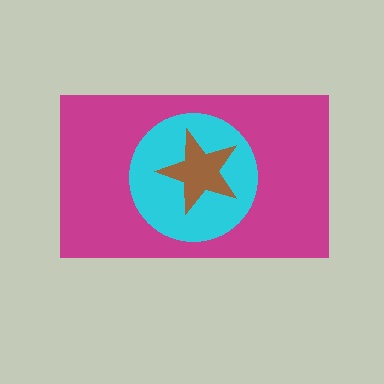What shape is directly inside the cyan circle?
The brown star.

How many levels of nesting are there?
3.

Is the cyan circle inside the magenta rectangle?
Yes.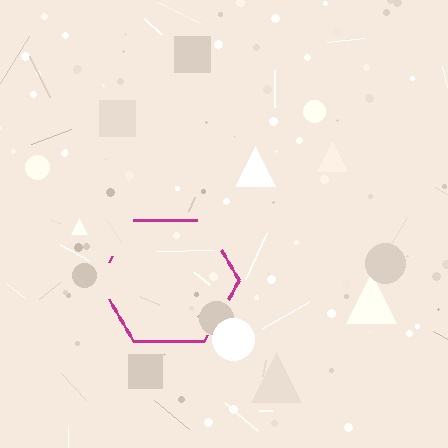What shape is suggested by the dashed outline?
The dashed outline suggests a hexagon.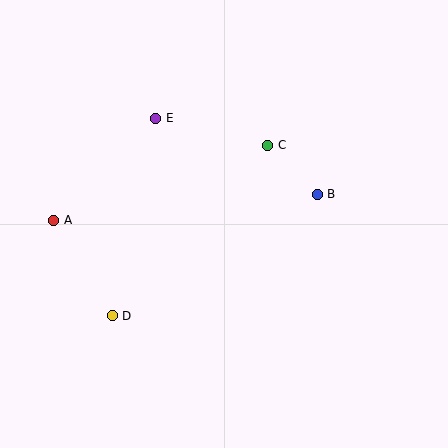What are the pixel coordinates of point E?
Point E is at (156, 118).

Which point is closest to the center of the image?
Point C at (268, 145) is closest to the center.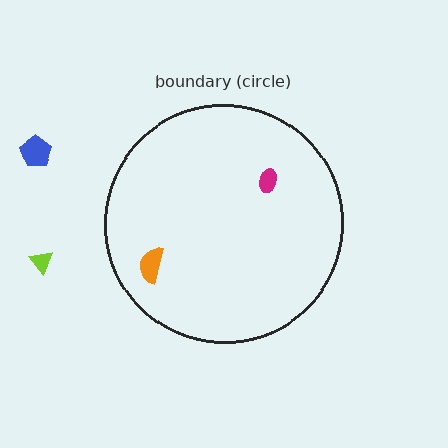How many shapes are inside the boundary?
2 inside, 2 outside.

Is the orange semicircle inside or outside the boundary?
Inside.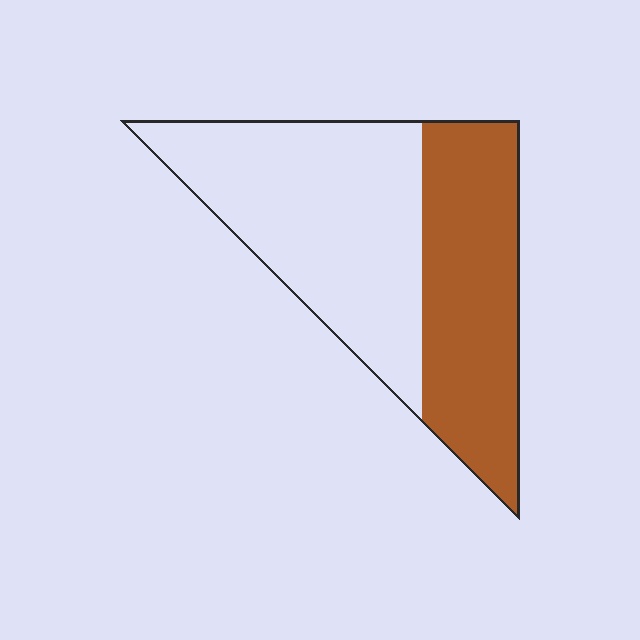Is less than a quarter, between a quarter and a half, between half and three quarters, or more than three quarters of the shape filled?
Between a quarter and a half.